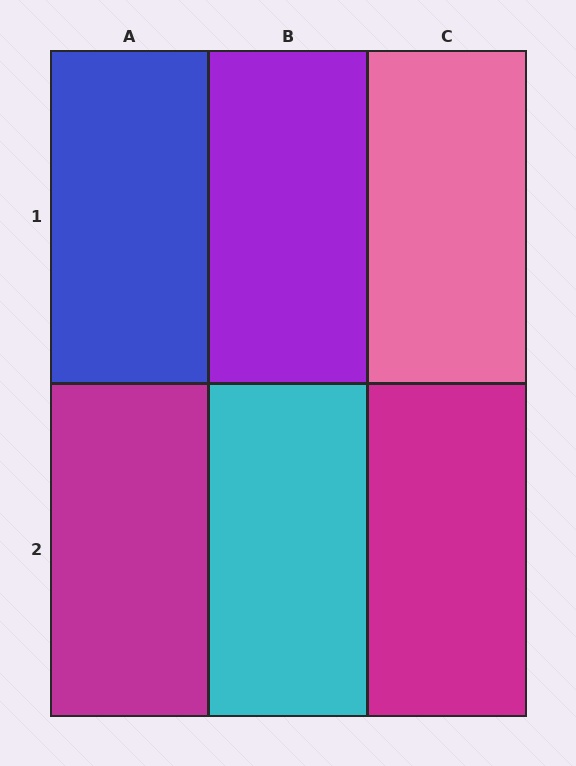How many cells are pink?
1 cell is pink.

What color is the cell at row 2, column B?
Cyan.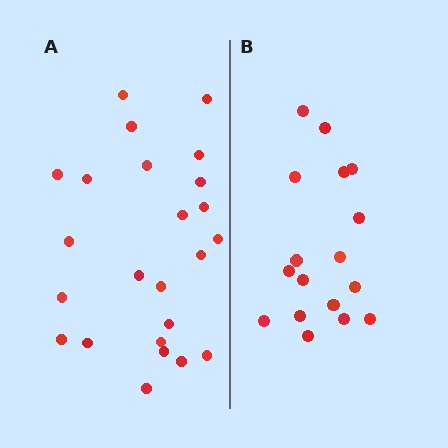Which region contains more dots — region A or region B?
Region A (the left region) has more dots.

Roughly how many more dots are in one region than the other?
Region A has roughly 8 or so more dots than region B.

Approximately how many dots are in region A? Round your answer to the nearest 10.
About 20 dots. (The exact count is 24, which rounds to 20.)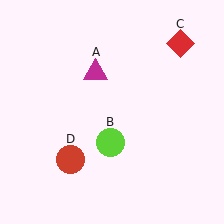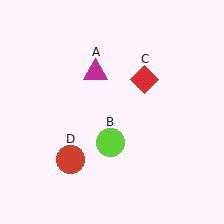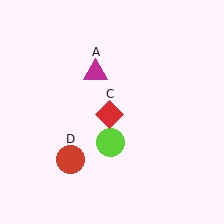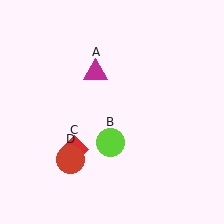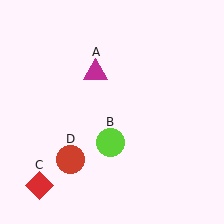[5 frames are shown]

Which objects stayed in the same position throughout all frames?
Magenta triangle (object A) and lime circle (object B) and red circle (object D) remained stationary.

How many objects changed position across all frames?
1 object changed position: red diamond (object C).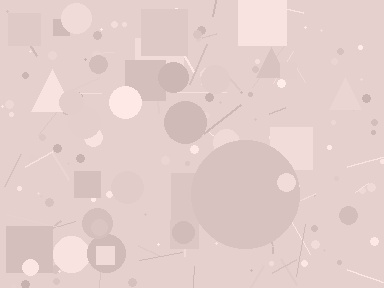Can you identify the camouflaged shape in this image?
The camouflaged shape is a circle.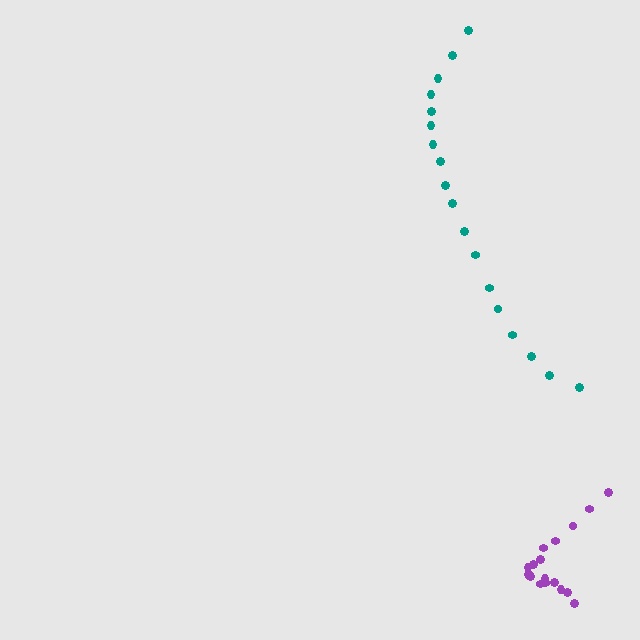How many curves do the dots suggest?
There are 2 distinct paths.